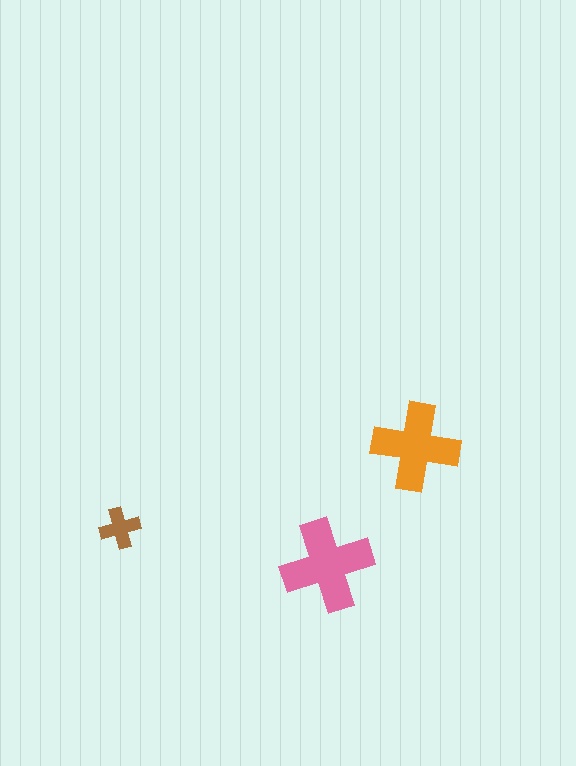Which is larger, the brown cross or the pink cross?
The pink one.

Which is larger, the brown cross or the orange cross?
The orange one.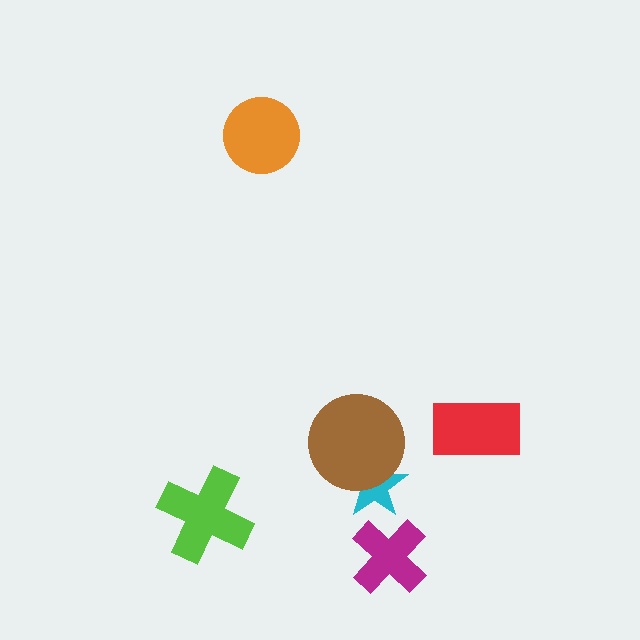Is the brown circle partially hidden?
No, no other shape covers it.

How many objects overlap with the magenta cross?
0 objects overlap with the magenta cross.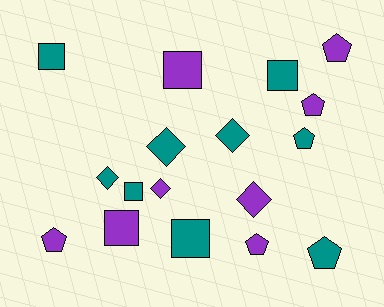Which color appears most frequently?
Teal, with 9 objects.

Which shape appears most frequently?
Square, with 6 objects.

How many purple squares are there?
There are 2 purple squares.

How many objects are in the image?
There are 17 objects.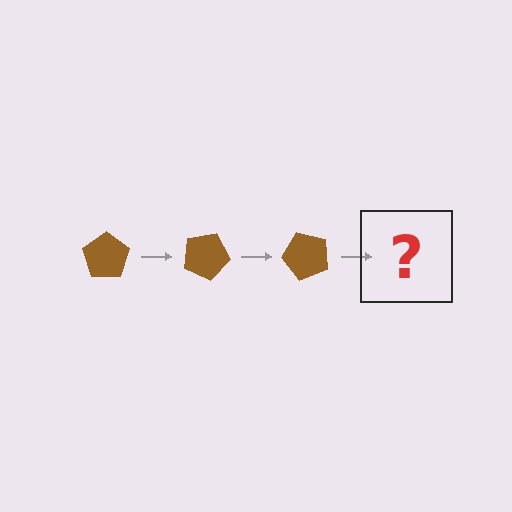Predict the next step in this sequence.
The next step is a brown pentagon rotated 75 degrees.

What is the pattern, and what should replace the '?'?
The pattern is that the pentagon rotates 25 degrees each step. The '?' should be a brown pentagon rotated 75 degrees.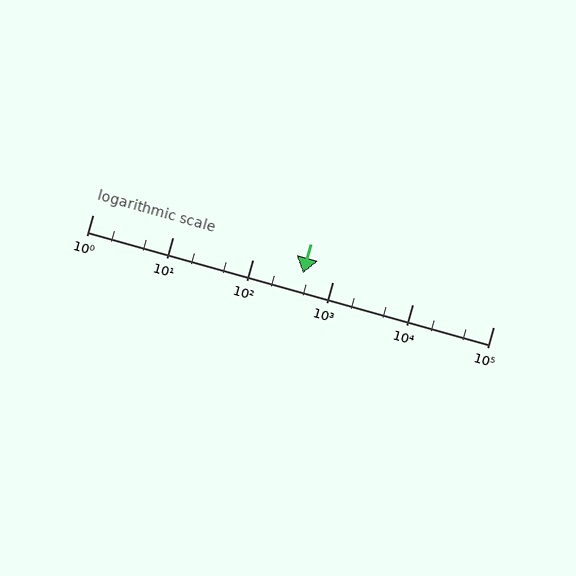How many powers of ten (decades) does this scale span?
The scale spans 5 decades, from 1 to 100000.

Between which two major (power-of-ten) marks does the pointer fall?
The pointer is between 100 and 1000.